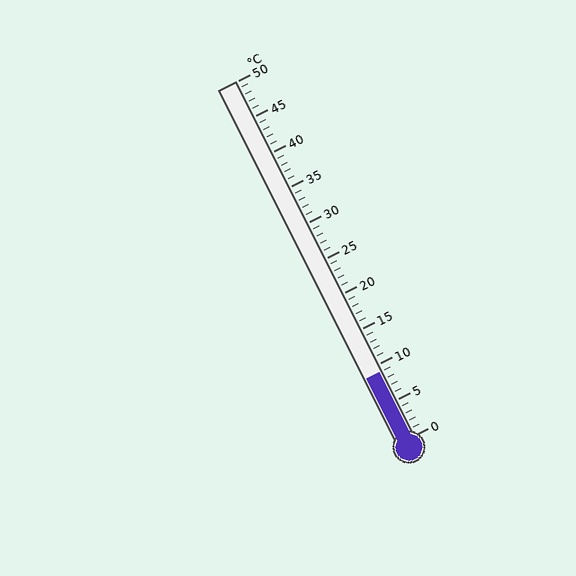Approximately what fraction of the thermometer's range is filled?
The thermometer is filled to approximately 20% of its range.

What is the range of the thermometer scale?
The thermometer scale ranges from 0°C to 50°C.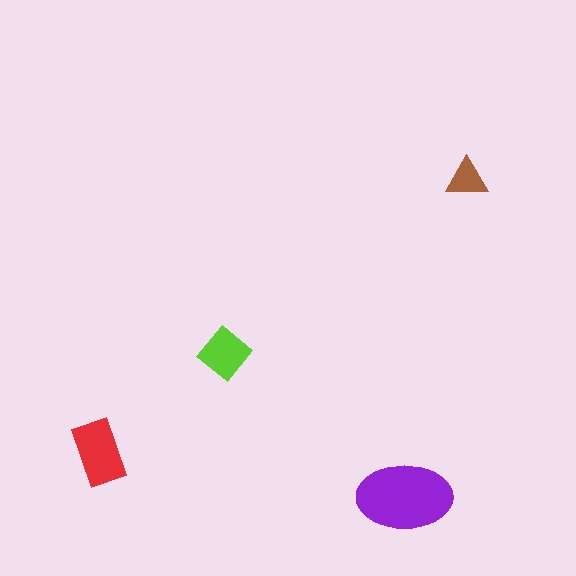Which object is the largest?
The purple ellipse.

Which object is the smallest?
The brown triangle.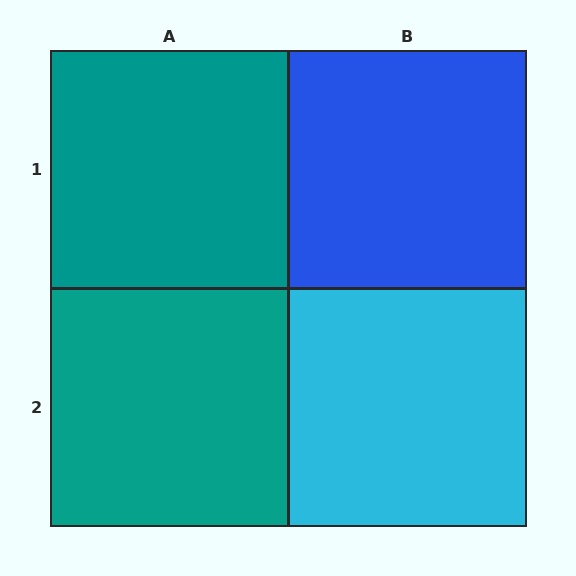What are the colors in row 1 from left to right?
Teal, blue.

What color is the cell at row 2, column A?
Teal.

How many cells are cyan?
1 cell is cyan.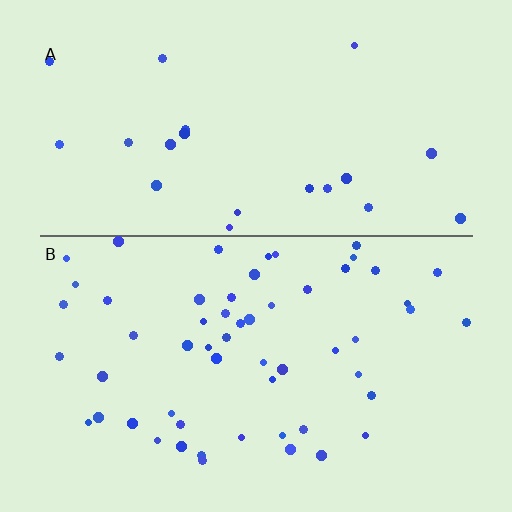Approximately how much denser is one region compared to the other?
Approximately 2.6× — region B over region A.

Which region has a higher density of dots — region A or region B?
B (the bottom).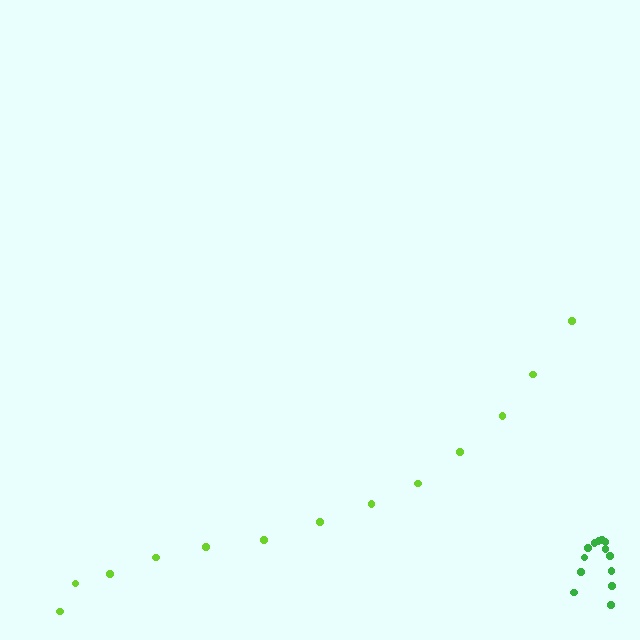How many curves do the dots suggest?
There are 2 distinct paths.